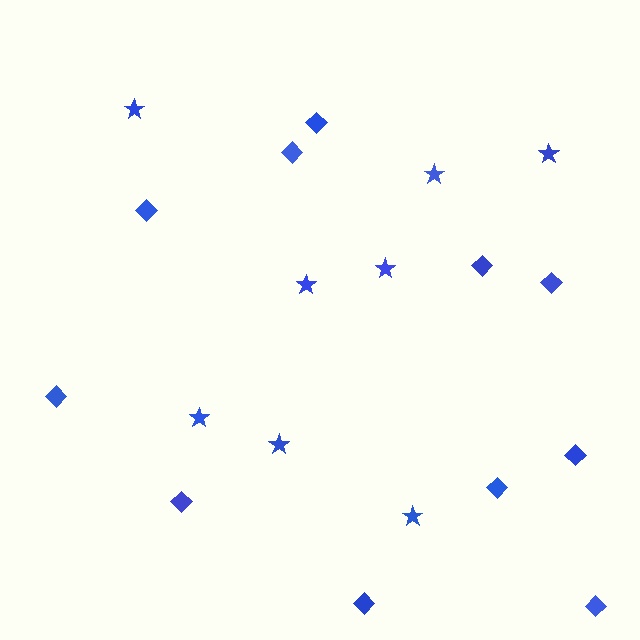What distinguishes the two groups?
There are 2 groups: one group of stars (8) and one group of diamonds (11).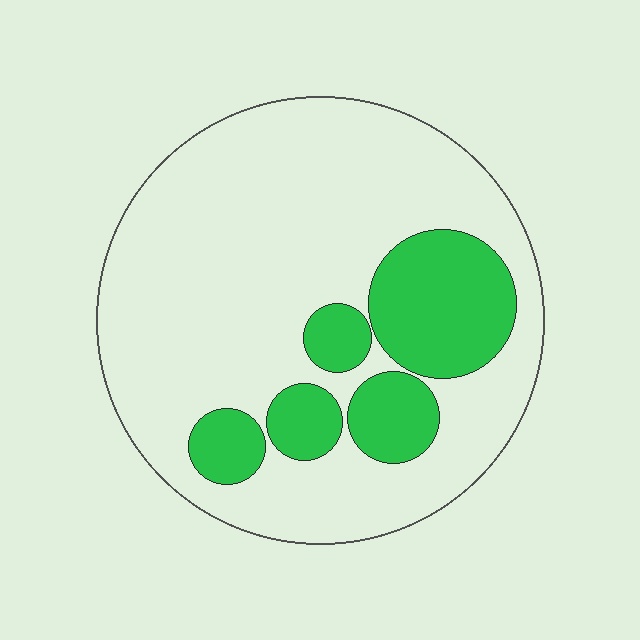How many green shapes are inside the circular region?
5.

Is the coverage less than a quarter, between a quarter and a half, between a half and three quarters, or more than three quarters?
Less than a quarter.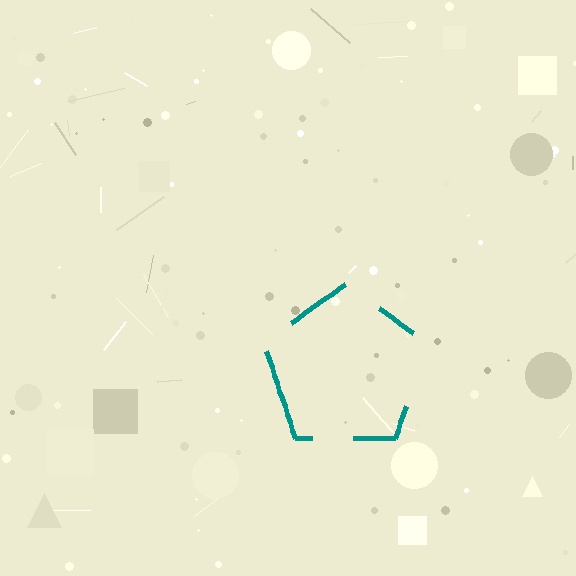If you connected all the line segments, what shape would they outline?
They would outline a pentagon.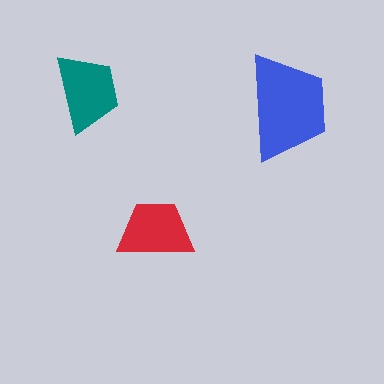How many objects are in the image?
There are 3 objects in the image.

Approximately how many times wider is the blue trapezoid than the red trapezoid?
About 1.5 times wider.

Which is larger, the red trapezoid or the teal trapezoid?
The teal one.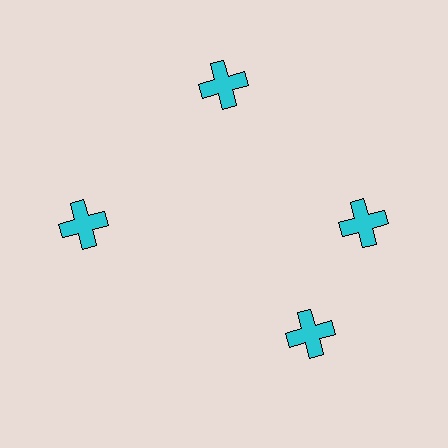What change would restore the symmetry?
The symmetry would be restored by rotating it back into even spacing with its neighbors so that all 4 crosses sit at equal angles and equal distance from the center.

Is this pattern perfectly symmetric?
No. The 4 cyan crosses are arranged in a ring, but one element near the 6 o'clock position is rotated out of alignment along the ring, breaking the 4-fold rotational symmetry.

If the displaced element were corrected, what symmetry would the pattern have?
It would have 4-fold rotational symmetry — the pattern would map onto itself every 90 degrees.